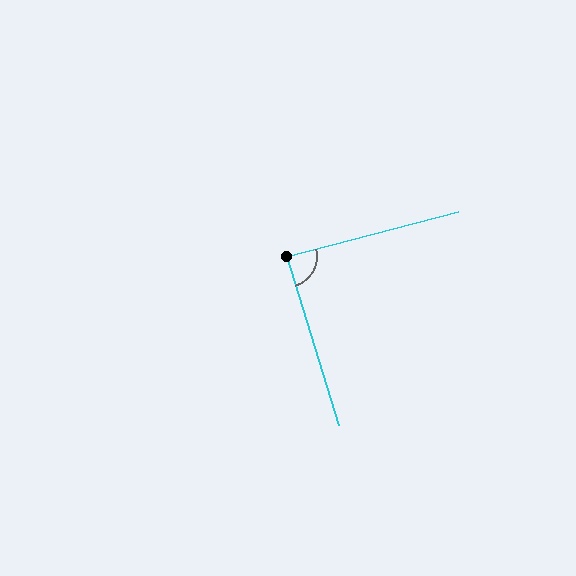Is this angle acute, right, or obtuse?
It is approximately a right angle.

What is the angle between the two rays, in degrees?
Approximately 88 degrees.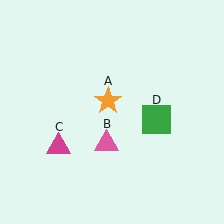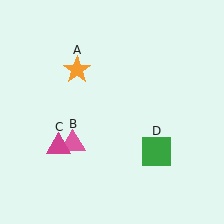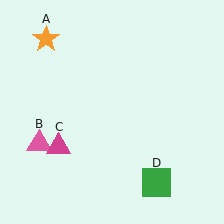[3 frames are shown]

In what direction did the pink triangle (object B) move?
The pink triangle (object B) moved left.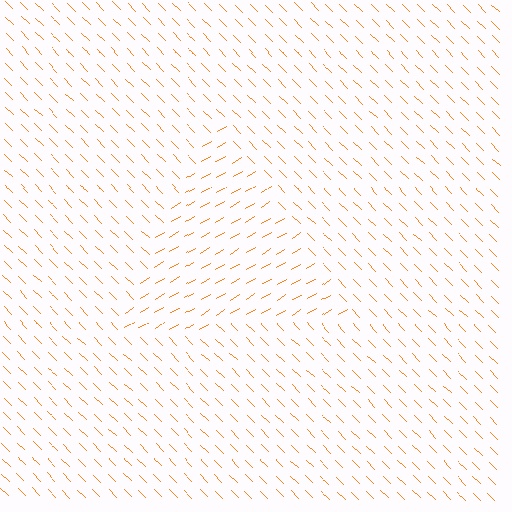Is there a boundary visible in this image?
Yes, there is a texture boundary formed by a change in line orientation.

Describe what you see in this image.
The image is filled with small orange line segments. A triangle region in the image has lines oriented differently from the surrounding lines, creating a visible texture boundary.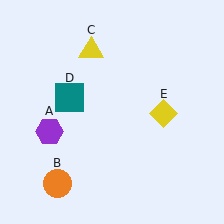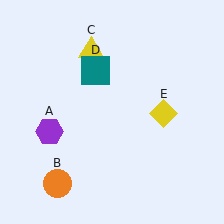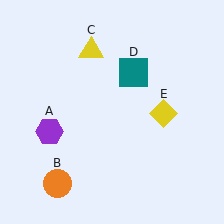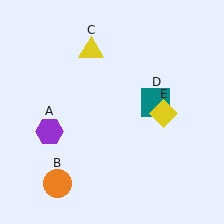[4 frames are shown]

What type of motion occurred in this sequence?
The teal square (object D) rotated clockwise around the center of the scene.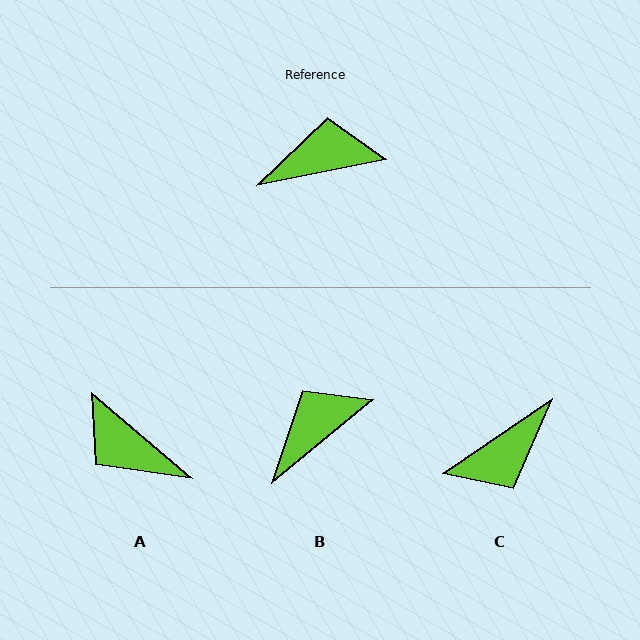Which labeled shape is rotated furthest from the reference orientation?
C, about 157 degrees away.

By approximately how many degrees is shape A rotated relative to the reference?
Approximately 129 degrees counter-clockwise.